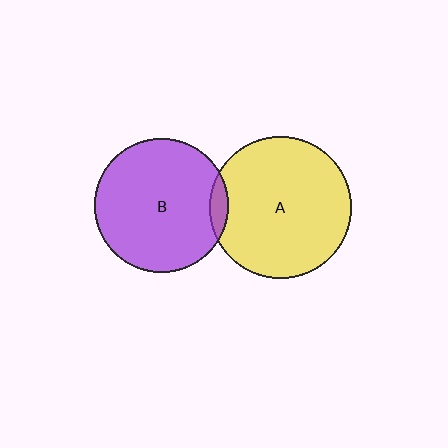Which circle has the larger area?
Circle A (yellow).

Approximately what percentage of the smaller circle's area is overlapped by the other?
Approximately 5%.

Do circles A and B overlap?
Yes.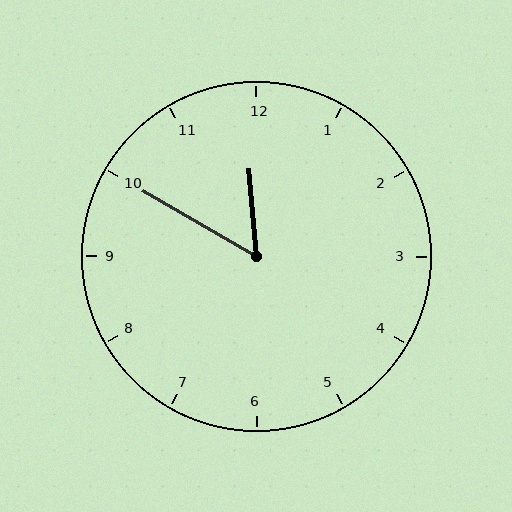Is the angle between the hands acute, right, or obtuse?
It is acute.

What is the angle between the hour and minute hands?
Approximately 55 degrees.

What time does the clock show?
11:50.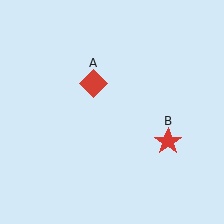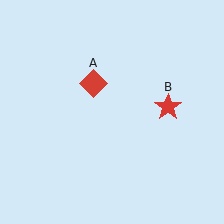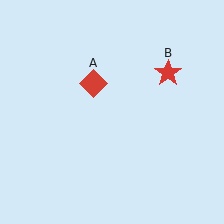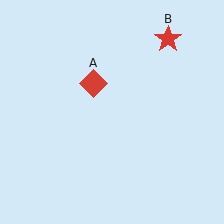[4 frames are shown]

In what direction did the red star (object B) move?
The red star (object B) moved up.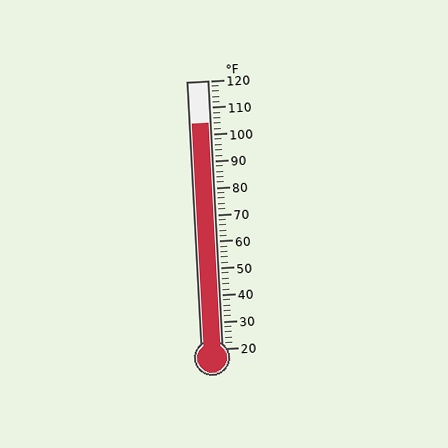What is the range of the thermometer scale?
The thermometer scale ranges from 20°F to 120°F.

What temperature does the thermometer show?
The thermometer shows approximately 104°F.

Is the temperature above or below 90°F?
The temperature is above 90°F.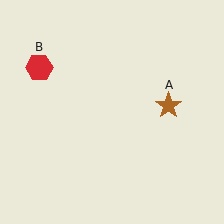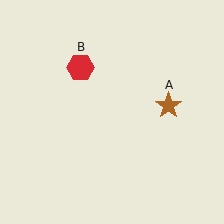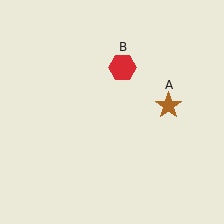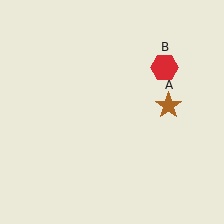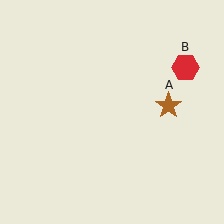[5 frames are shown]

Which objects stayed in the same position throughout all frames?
Brown star (object A) remained stationary.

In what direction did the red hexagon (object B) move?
The red hexagon (object B) moved right.